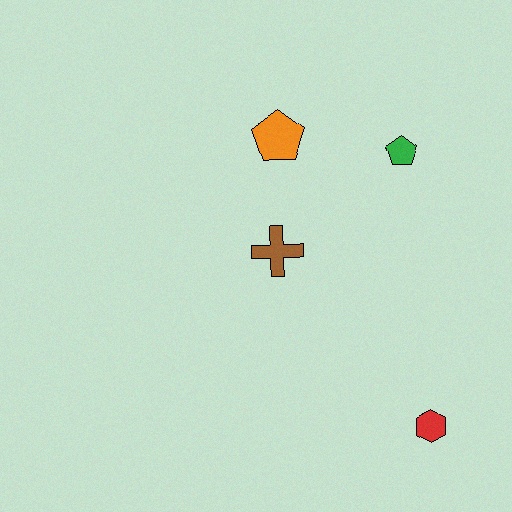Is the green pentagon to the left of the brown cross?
No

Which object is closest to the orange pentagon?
The brown cross is closest to the orange pentagon.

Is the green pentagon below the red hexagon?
No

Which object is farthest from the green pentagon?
The red hexagon is farthest from the green pentagon.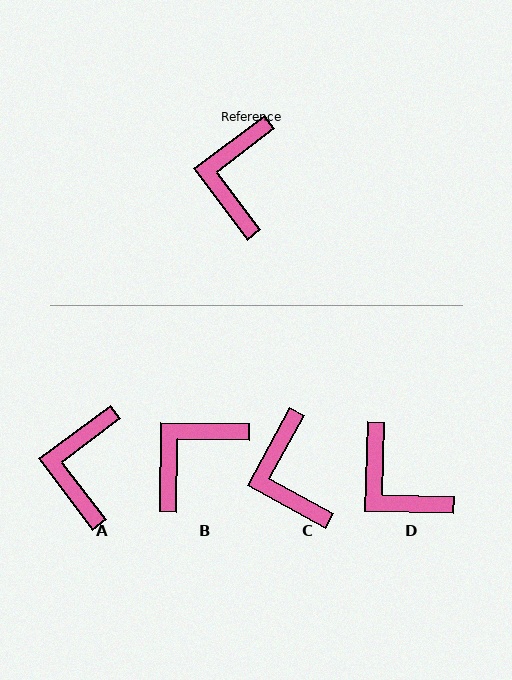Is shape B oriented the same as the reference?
No, it is off by about 37 degrees.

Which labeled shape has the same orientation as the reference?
A.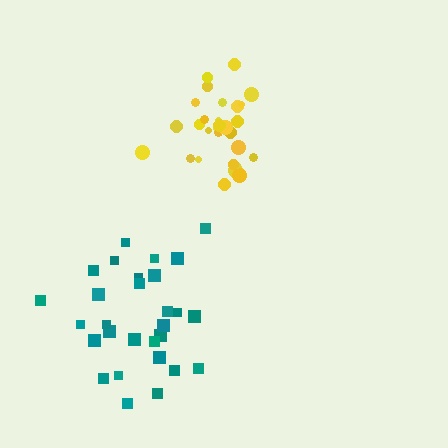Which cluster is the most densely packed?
Yellow.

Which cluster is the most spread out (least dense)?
Teal.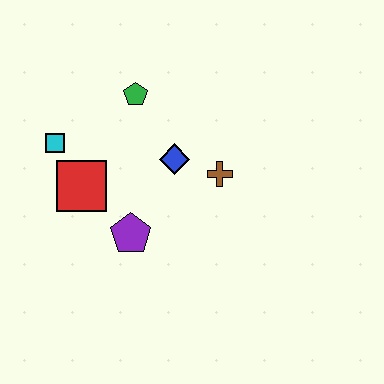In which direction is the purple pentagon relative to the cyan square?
The purple pentagon is below the cyan square.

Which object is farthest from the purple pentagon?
The green pentagon is farthest from the purple pentagon.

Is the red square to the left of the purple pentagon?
Yes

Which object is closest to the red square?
The cyan square is closest to the red square.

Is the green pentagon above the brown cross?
Yes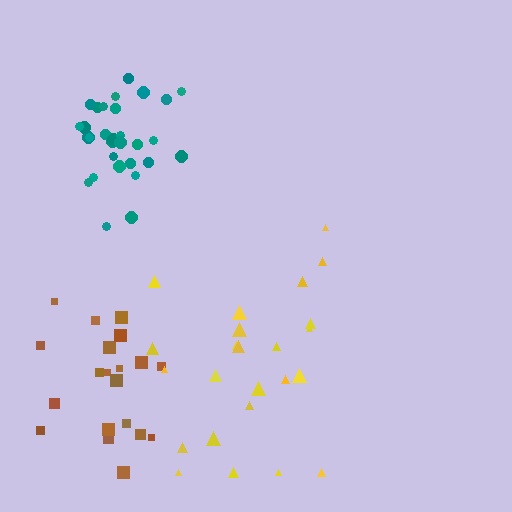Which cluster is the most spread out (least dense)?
Yellow.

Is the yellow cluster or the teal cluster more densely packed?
Teal.